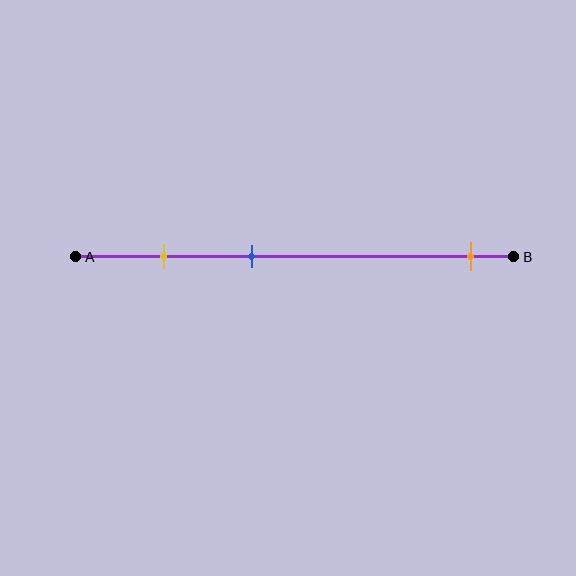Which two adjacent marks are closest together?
The yellow and blue marks are the closest adjacent pair.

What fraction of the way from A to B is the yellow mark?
The yellow mark is approximately 20% (0.2) of the way from A to B.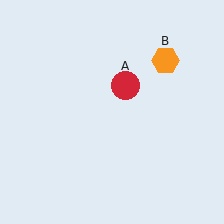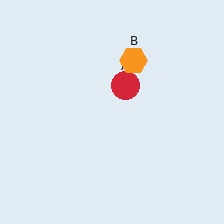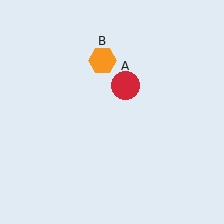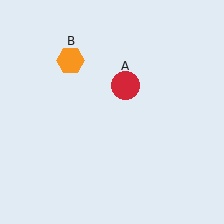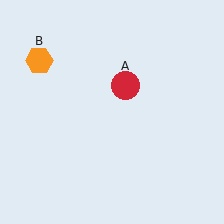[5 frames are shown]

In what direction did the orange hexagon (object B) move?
The orange hexagon (object B) moved left.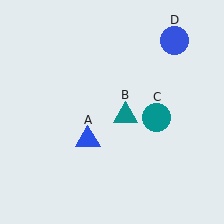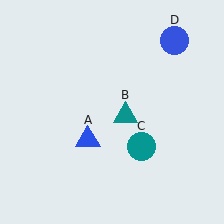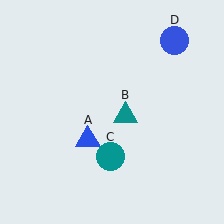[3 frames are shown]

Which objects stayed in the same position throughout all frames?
Blue triangle (object A) and teal triangle (object B) and blue circle (object D) remained stationary.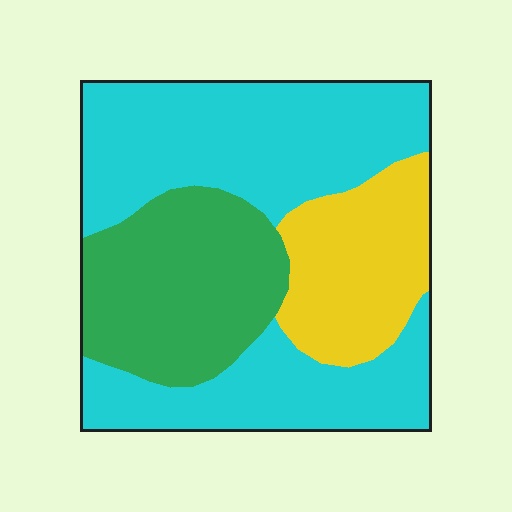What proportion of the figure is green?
Green takes up between a sixth and a third of the figure.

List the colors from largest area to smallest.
From largest to smallest: cyan, green, yellow.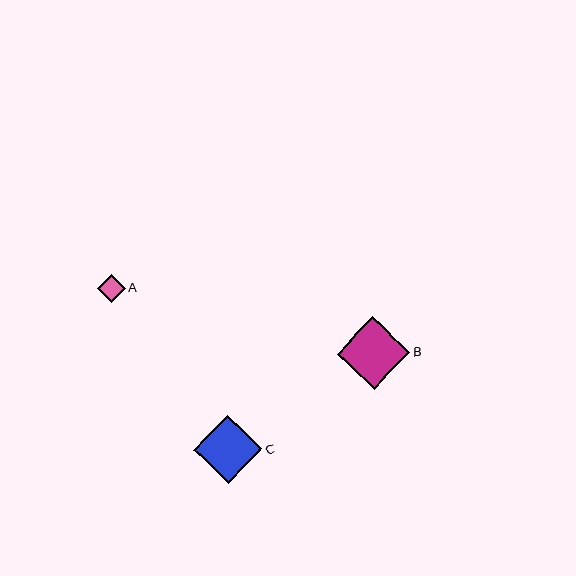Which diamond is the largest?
Diamond B is the largest with a size of approximately 72 pixels.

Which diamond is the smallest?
Diamond A is the smallest with a size of approximately 28 pixels.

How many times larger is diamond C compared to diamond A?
Diamond C is approximately 2.4 times the size of diamond A.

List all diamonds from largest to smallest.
From largest to smallest: B, C, A.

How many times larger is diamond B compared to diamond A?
Diamond B is approximately 2.6 times the size of diamond A.